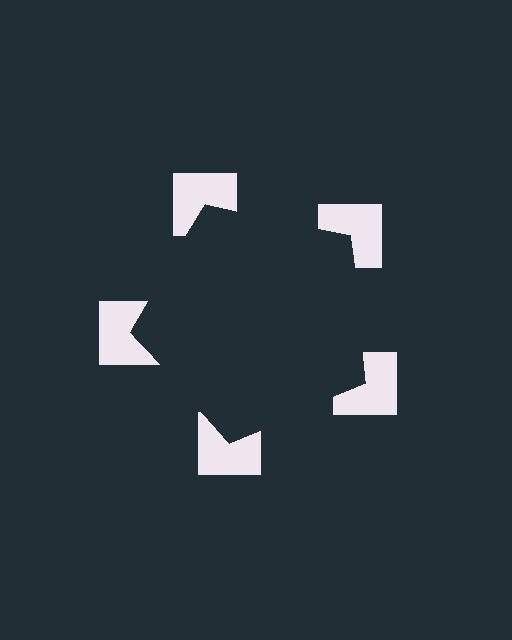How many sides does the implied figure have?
5 sides.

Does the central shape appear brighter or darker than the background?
It typically appears slightly darker than the background, even though no actual brightness change is drawn.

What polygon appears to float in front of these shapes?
An illusory pentagon — its edges are inferred from the aligned wedge cuts in the notched squares, not physically drawn.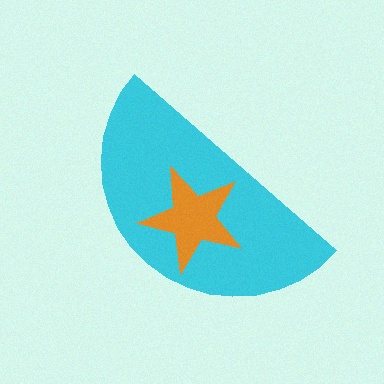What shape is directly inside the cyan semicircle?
The orange star.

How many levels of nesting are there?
2.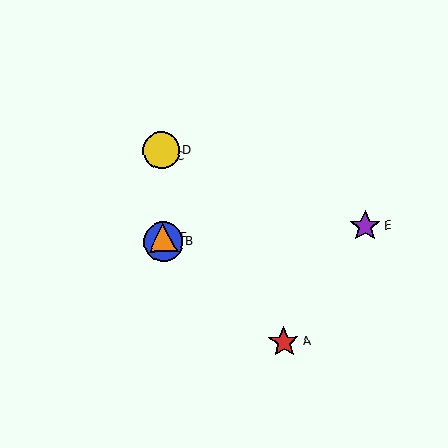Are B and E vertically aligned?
No, B is at x≈163 and E is at x≈365.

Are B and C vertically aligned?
Yes, both are at x≈163.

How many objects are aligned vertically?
4 objects (B, C, D, F) are aligned vertically.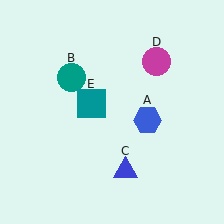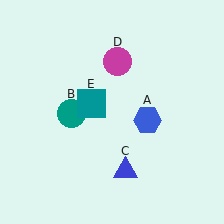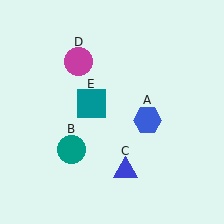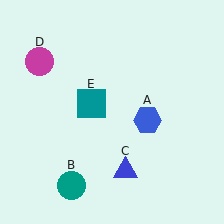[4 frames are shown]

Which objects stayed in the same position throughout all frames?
Blue hexagon (object A) and blue triangle (object C) and teal square (object E) remained stationary.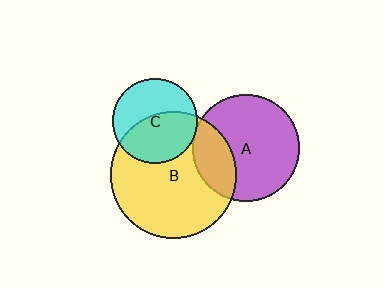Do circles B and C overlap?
Yes.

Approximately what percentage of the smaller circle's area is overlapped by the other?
Approximately 50%.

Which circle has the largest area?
Circle B (yellow).